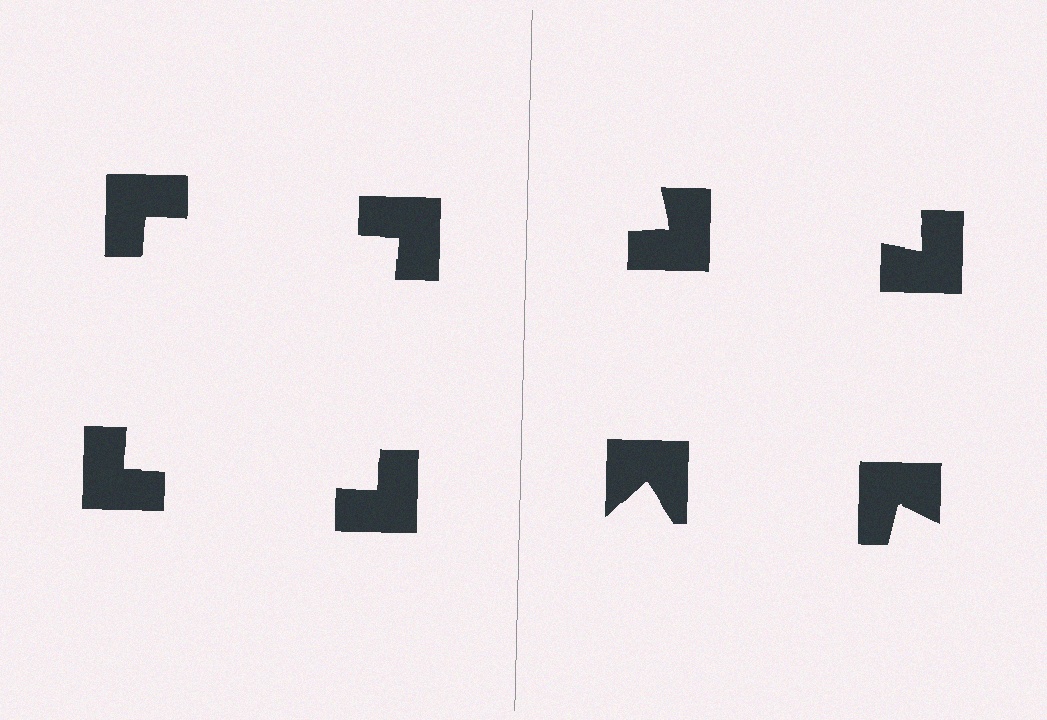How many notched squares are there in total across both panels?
8 — 4 on each side.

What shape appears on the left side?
An illusory square.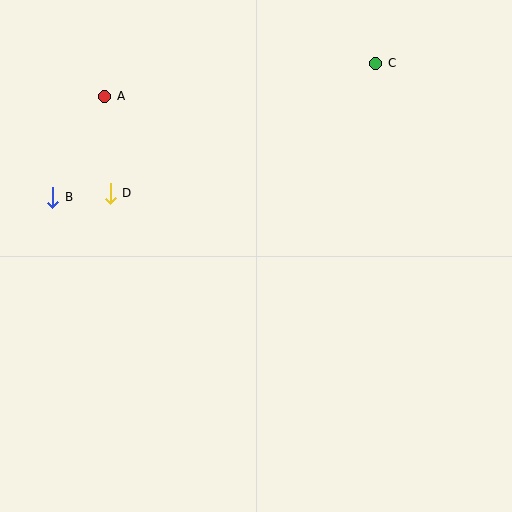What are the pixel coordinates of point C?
Point C is at (376, 63).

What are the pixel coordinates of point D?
Point D is at (110, 193).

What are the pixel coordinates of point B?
Point B is at (53, 197).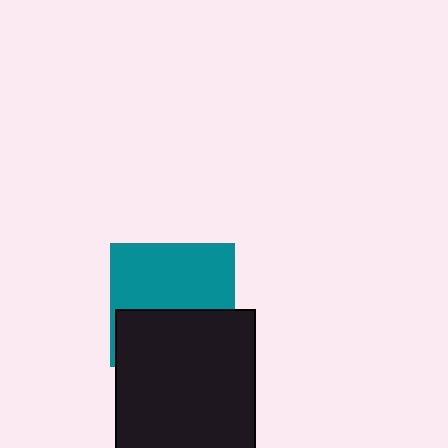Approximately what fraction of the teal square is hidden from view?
Roughly 45% of the teal square is hidden behind the black square.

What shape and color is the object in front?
The object in front is a black square.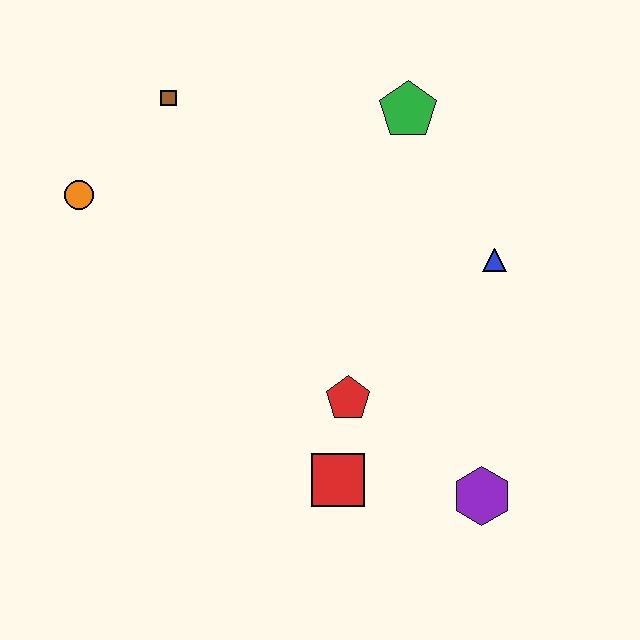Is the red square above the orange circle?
No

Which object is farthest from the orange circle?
The purple hexagon is farthest from the orange circle.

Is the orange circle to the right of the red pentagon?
No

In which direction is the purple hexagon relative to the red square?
The purple hexagon is to the right of the red square.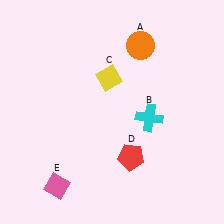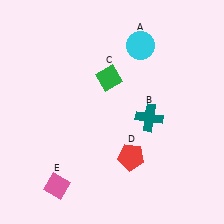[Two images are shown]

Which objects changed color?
A changed from orange to cyan. B changed from cyan to teal. C changed from yellow to green.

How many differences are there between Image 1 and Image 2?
There are 3 differences between the two images.